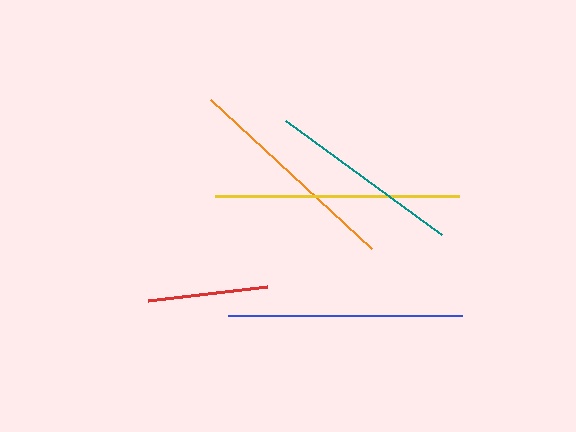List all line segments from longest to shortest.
From longest to shortest: yellow, blue, orange, teal, red.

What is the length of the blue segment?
The blue segment is approximately 234 pixels long.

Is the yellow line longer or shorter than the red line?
The yellow line is longer than the red line.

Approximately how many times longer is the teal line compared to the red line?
The teal line is approximately 1.6 times the length of the red line.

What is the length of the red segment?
The red segment is approximately 119 pixels long.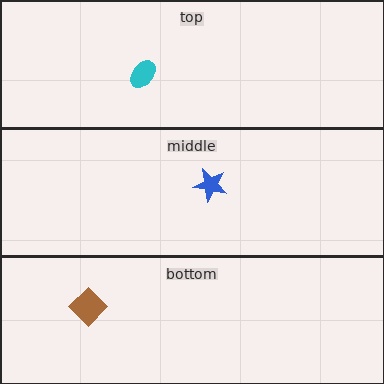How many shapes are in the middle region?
1.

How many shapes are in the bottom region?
1.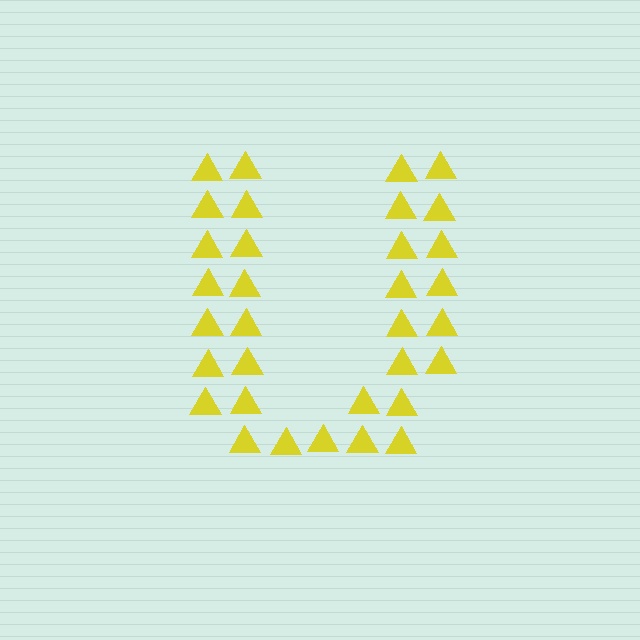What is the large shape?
The large shape is the letter U.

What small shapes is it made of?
It is made of small triangles.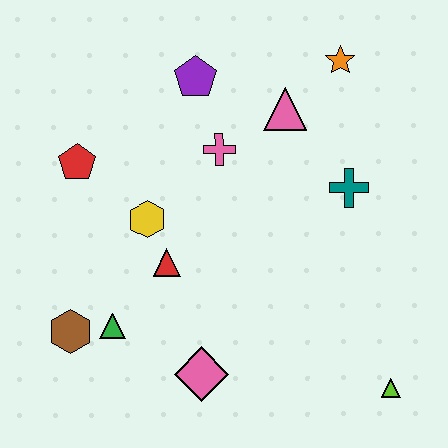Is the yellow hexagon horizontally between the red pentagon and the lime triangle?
Yes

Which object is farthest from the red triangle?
The orange star is farthest from the red triangle.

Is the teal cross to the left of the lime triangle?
Yes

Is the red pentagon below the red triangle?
No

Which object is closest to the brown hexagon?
The green triangle is closest to the brown hexagon.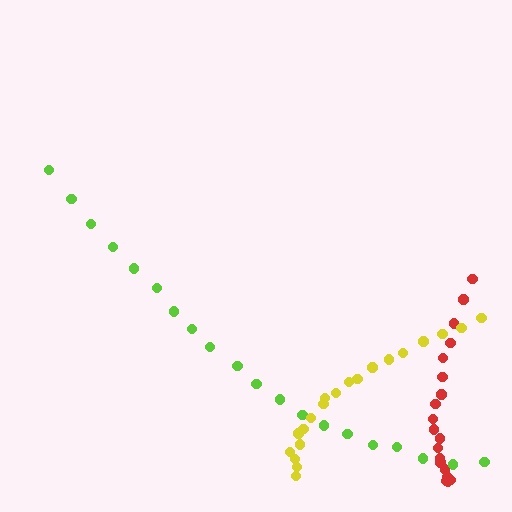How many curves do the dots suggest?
There are 3 distinct paths.